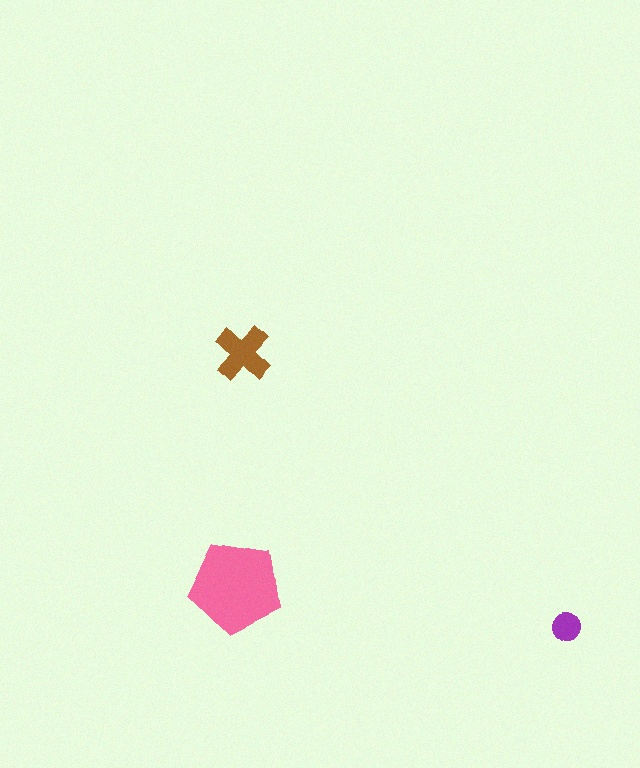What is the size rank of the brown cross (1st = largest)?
2nd.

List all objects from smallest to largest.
The purple circle, the brown cross, the pink pentagon.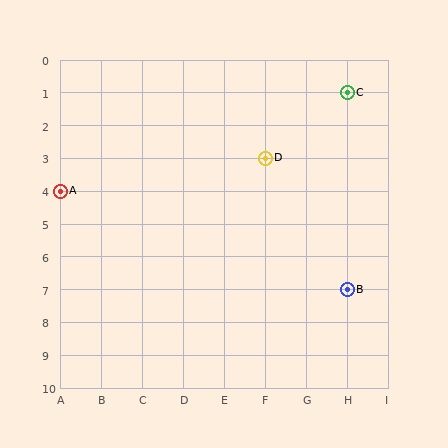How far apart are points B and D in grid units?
Points B and D are 2 columns and 4 rows apart (about 4.5 grid units diagonally).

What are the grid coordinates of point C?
Point C is at grid coordinates (H, 1).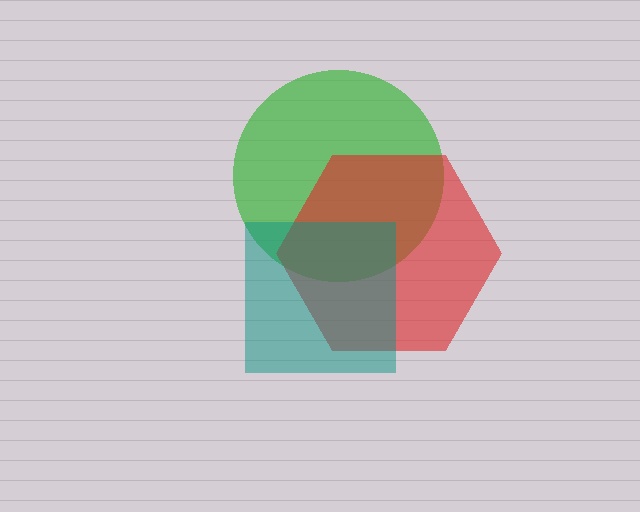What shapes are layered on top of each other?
The layered shapes are: a green circle, a red hexagon, a teal square.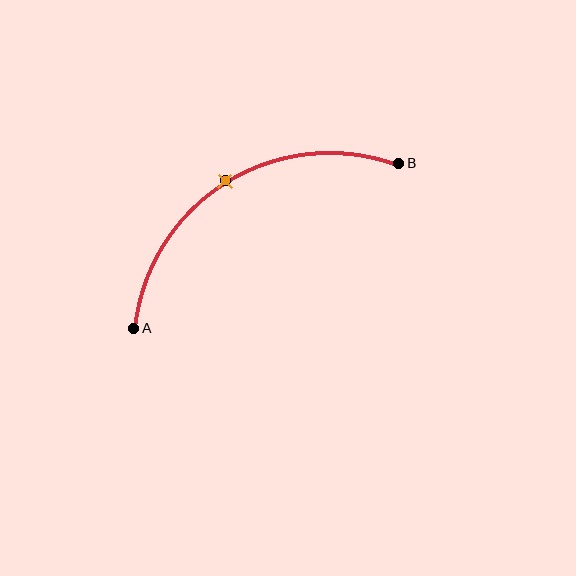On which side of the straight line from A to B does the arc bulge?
The arc bulges above the straight line connecting A and B.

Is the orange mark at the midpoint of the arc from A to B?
Yes. The orange mark lies on the arc at equal arc-length from both A and B — it is the arc midpoint.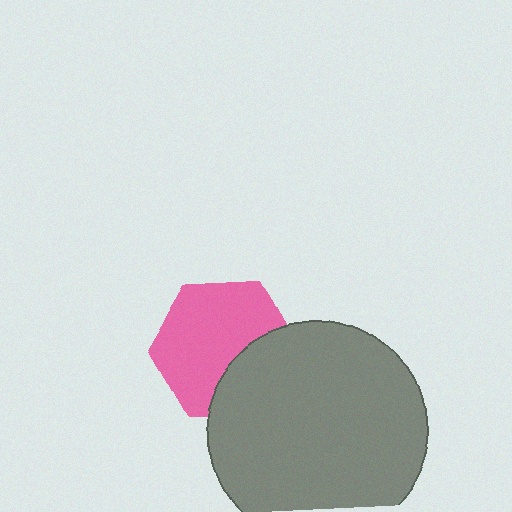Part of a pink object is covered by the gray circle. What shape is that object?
It is a hexagon.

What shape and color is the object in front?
The object in front is a gray circle.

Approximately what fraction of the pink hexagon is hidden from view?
Roughly 32% of the pink hexagon is hidden behind the gray circle.